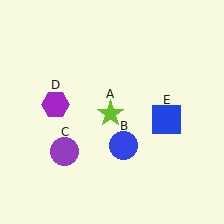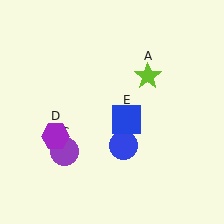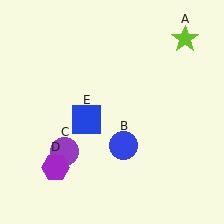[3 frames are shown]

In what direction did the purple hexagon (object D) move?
The purple hexagon (object D) moved down.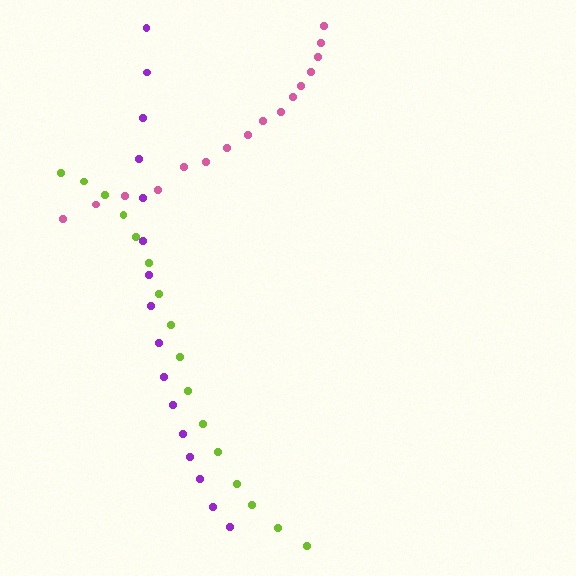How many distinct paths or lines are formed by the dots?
There are 3 distinct paths.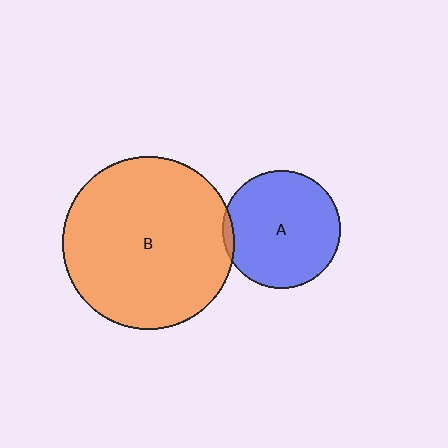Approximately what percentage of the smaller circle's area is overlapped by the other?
Approximately 5%.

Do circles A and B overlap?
Yes.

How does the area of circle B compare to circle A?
Approximately 2.1 times.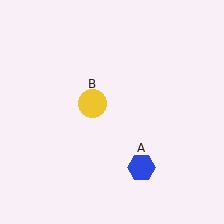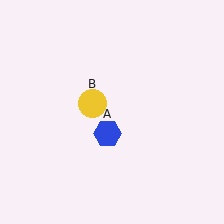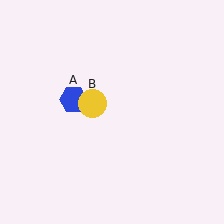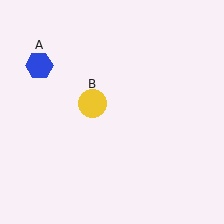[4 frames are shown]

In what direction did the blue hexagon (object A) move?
The blue hexagon (object A) moved up and to the left.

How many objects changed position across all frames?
1 object changed position: blue hexagon (object A).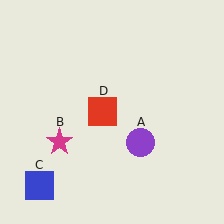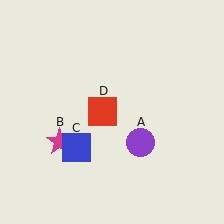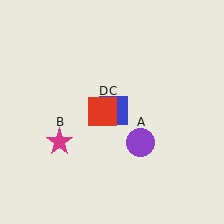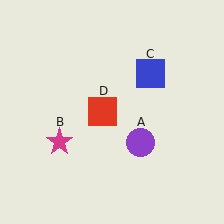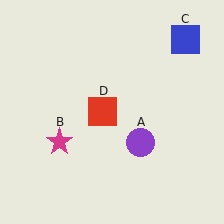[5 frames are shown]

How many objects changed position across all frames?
1 object changed position: blue square (object C).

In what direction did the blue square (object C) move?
The blue square (object C) moved up and to the right.